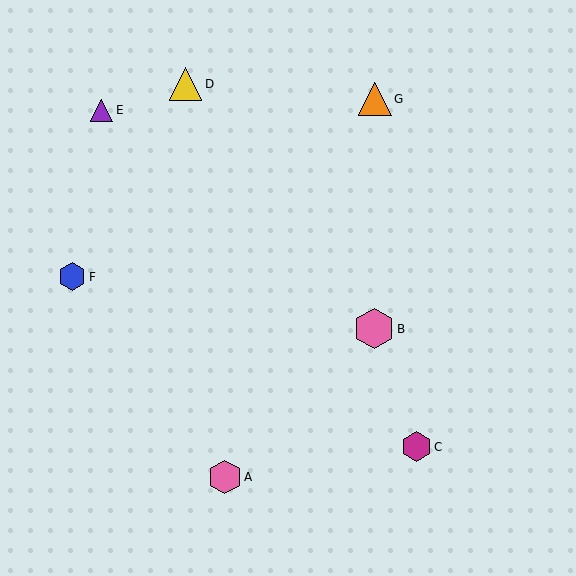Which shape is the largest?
The pink hexagon (labeled B) is the largest.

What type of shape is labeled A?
Shape A is a pink hexagon.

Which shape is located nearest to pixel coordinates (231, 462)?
The pink hexagon (labeled A) at (225, 477) is nearest to that location.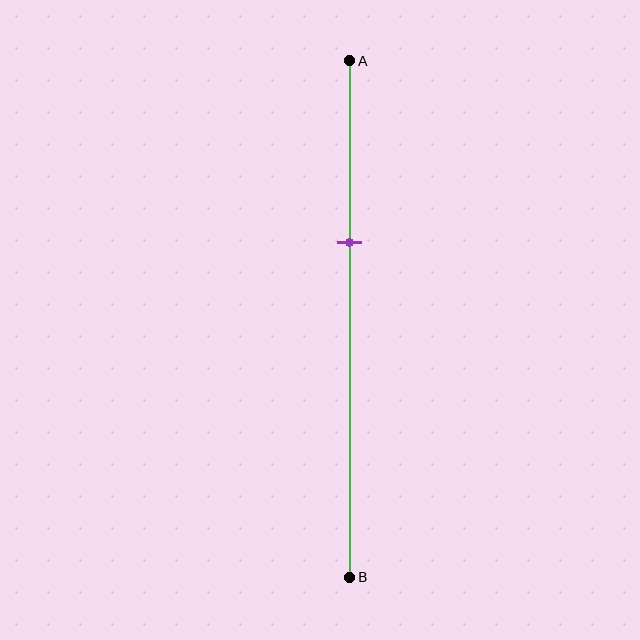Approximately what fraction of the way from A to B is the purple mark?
The purple mark is approximately 35% of the way from A to B.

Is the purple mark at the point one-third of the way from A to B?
Yes, the mark is approximately at the one-third point.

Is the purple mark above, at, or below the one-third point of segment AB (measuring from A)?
The purple mark is approximately at the one-third point of segment AB.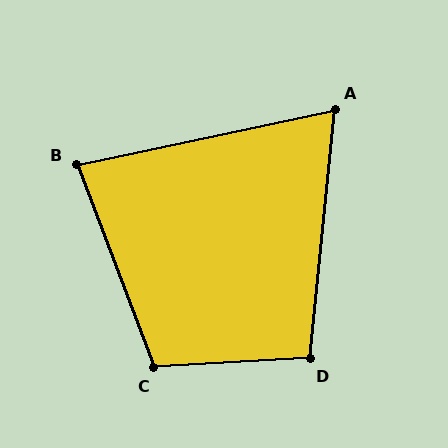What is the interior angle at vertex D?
Approximately 99 degrees (obtuse).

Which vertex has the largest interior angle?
C, at approximately 108 degrees.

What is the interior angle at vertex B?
Approximately 81 degrees (acute).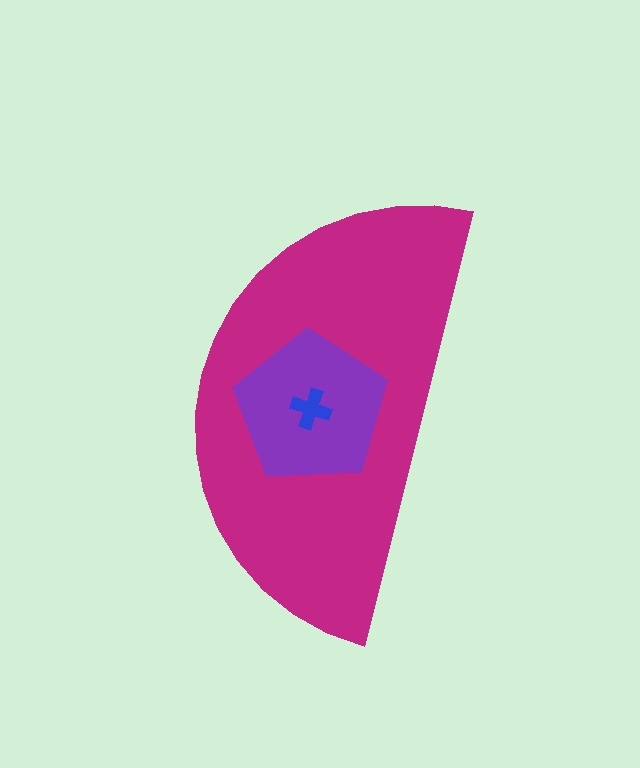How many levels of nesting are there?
3.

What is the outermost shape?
The magenta semicircle.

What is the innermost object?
The blue cross.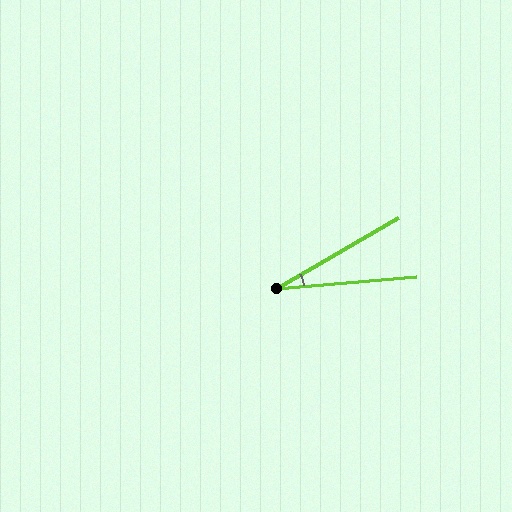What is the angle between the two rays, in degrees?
Approximately 25 degrees.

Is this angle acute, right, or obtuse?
It is acute.